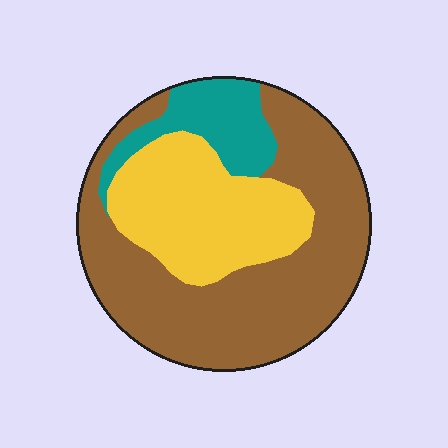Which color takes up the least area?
Teal, at roughly 15%.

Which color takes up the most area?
Brown, at roughly 55%.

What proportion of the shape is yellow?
Yellow takes up between a sixth and a third of the shape.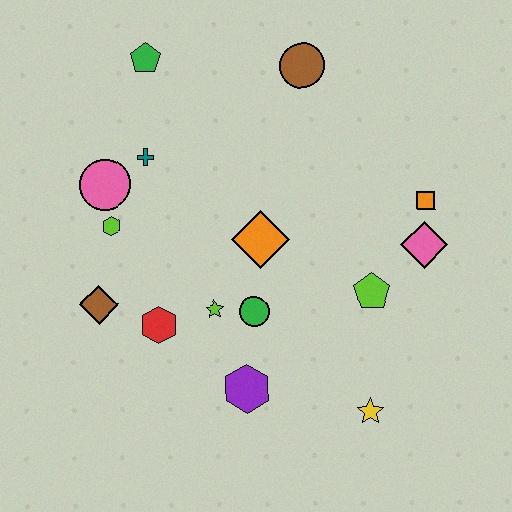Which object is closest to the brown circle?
The green pentagon is closest to the brown circle.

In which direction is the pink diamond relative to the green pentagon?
The pink diamond is to the right of the green pentagon.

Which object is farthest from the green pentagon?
The yellow star is farthest from the green pentagon.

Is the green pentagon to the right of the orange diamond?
No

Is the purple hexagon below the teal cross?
Yes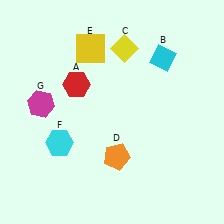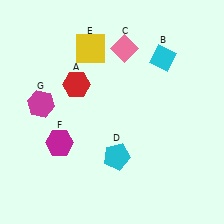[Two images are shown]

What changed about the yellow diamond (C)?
In Image 1, C is yellow. In Image 2, it changed to pink.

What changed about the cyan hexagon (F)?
In Image 1, F is cyan. In Image 2, it changed to magenta.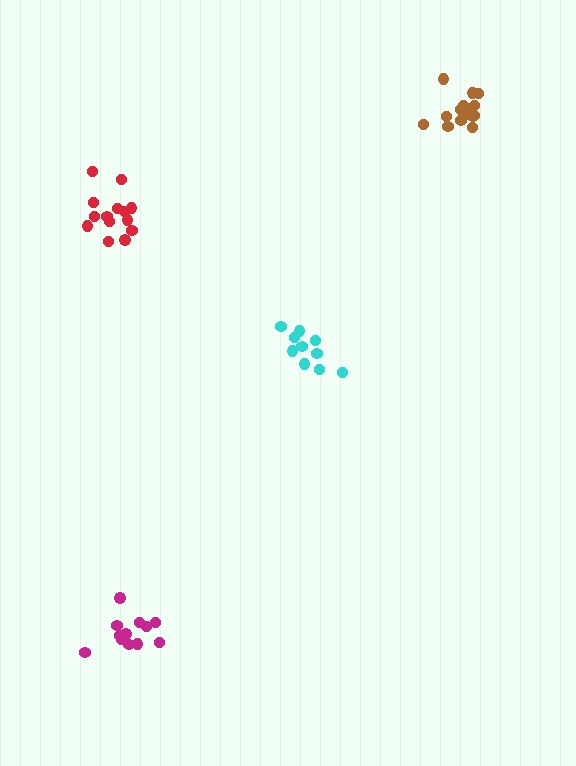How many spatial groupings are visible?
There are 4 spatial groupings.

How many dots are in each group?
Group 1: 15 dots, Group 2: 10 dots, Group 3: 12 dots, Group 4: 14 dots (51 total).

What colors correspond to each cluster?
The clusters are colored: brown, cyan, magenta, red.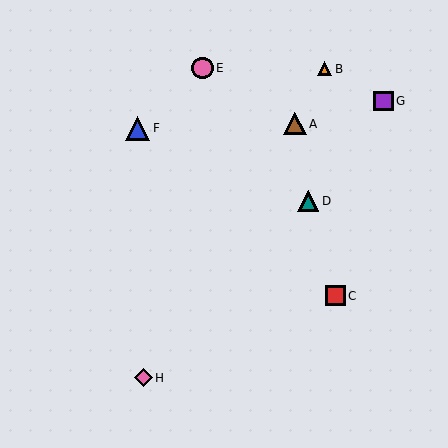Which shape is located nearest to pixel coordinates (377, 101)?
The purple square (labeled G) at (383, 101) is nearest to that location.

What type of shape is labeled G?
Shape G is a purple square.